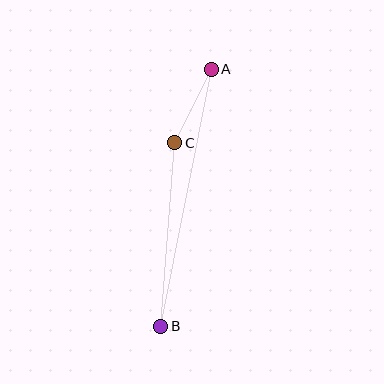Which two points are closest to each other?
Points A and C are closest to each other.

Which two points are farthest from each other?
Points A and B are farthest from each other.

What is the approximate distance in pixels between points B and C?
The distance between B and C is approximately 184 pixels.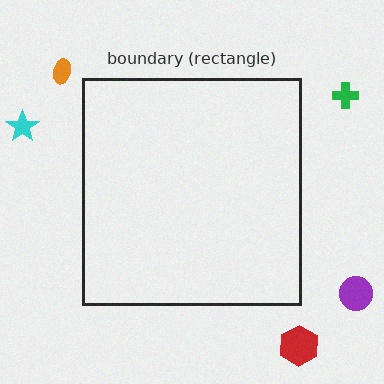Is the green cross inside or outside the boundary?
Outside.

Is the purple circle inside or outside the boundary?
Outside.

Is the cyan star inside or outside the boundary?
Outside.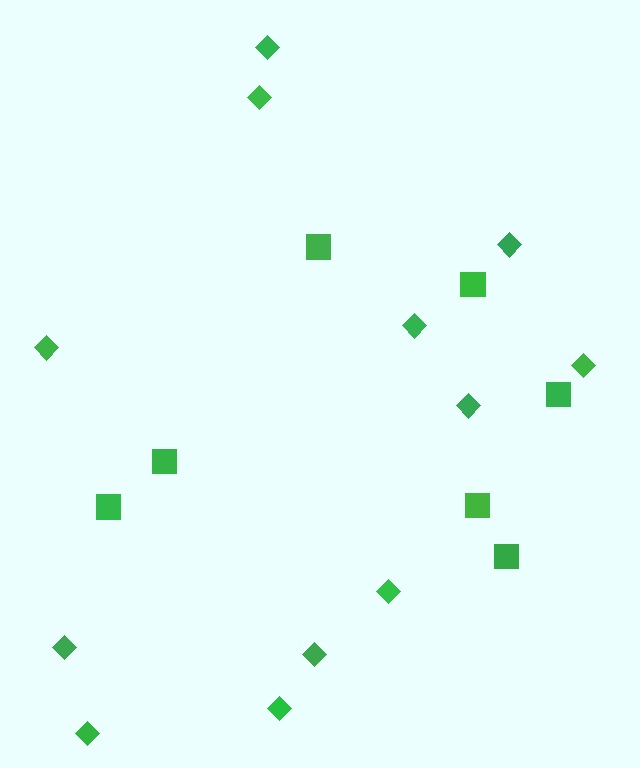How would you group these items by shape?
There are 2 groups: one group of squares (7) and one group of diamonds (12).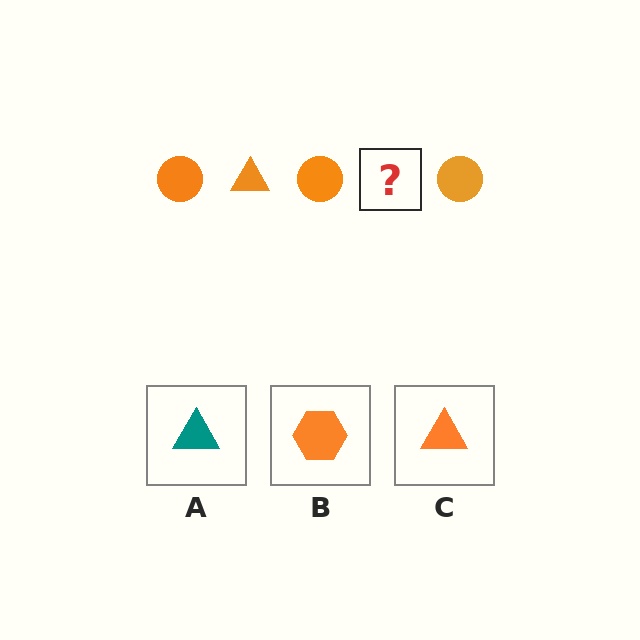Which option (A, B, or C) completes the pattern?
C.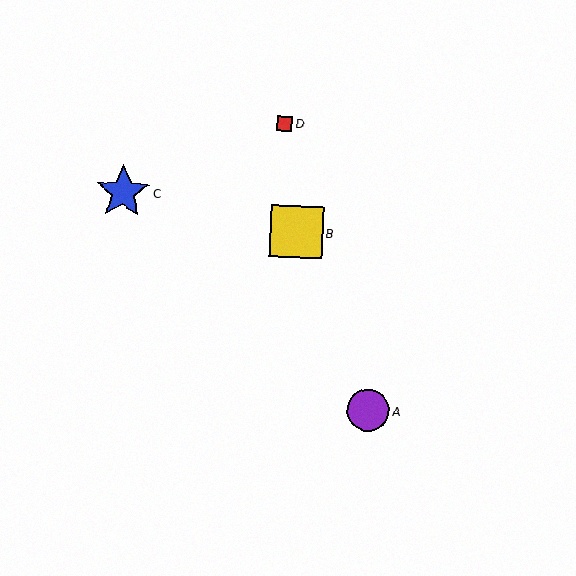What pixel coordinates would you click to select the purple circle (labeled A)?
Click at (368, 411) to select the purple circle A.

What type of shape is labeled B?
Shape B is a yellow square.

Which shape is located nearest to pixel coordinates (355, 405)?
The purple circle (labeled A) at (368, 411) is nearest to that location.